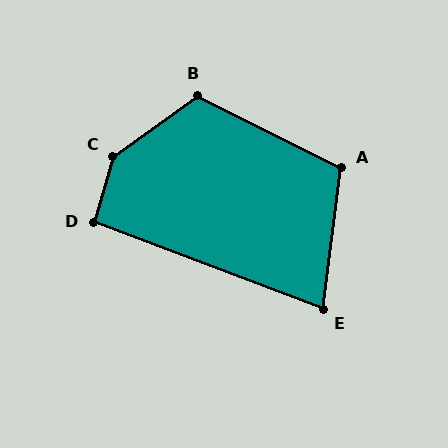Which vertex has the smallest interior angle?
E, at approximately 77 degrees.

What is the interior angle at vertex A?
Approximately 109 degrees (obtuse).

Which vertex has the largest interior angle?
C, at approximately 141 degrees.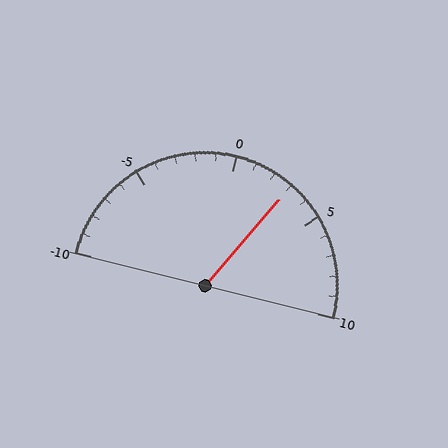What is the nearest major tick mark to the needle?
The nearest major tick mark is 5.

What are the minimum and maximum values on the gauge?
The gauge ranges from -10 to 10.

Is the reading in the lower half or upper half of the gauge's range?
The reading is in the upper half of the range (-10 to 10).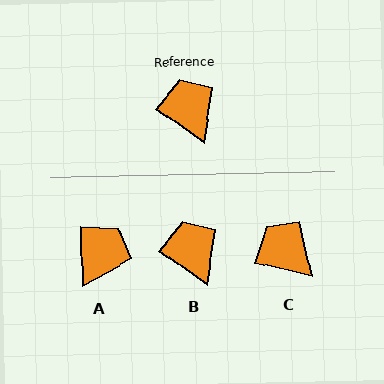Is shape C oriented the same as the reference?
No, it is off by about 22 degrees.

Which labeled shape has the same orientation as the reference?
B.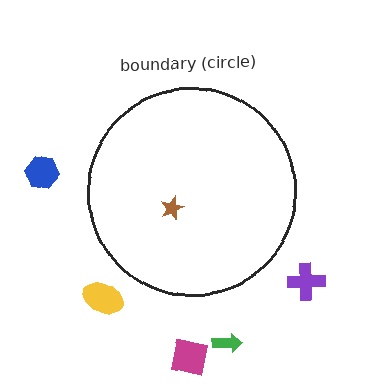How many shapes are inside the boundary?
1 inside, 5 outside.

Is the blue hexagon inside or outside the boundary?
Outside.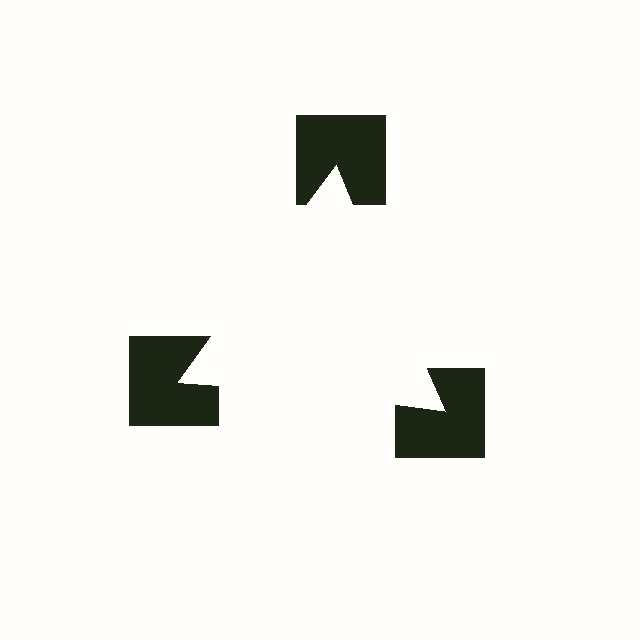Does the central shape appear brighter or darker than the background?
It typically appears slightly brighter than the background, even though no actual brightness change is drawn.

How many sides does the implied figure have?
3 sides.